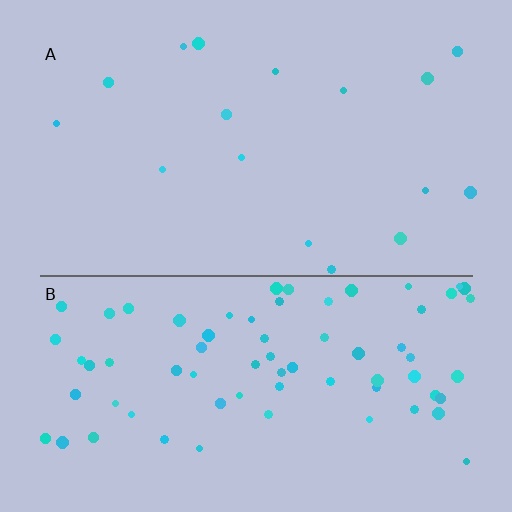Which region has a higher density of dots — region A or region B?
B (the bottom).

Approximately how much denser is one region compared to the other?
Approximately 4.3× — region B over region A.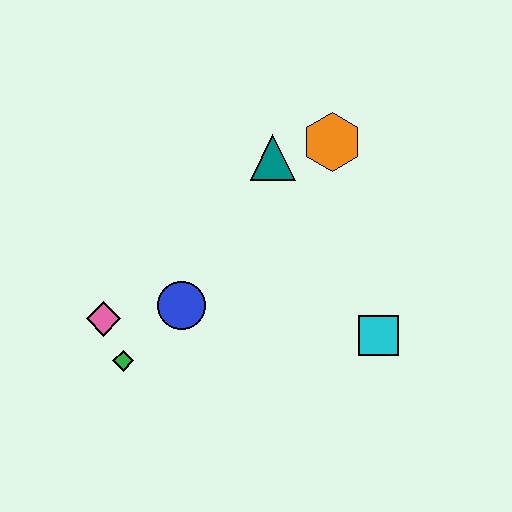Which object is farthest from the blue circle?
The orange hexagon is farthest from the blue circle.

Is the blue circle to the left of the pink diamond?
No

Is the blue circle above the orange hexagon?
No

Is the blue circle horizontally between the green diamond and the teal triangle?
Yes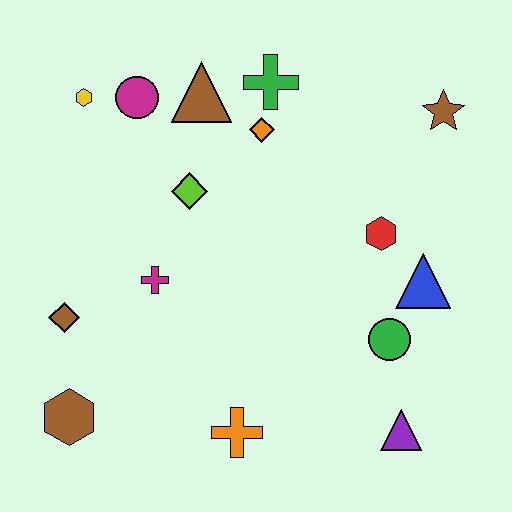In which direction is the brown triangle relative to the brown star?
The brown triangle is to the left of the brown star.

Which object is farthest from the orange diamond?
The brown hexagon is farthest from the orange diamond.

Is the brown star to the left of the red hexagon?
No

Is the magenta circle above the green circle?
Yes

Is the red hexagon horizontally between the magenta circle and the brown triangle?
No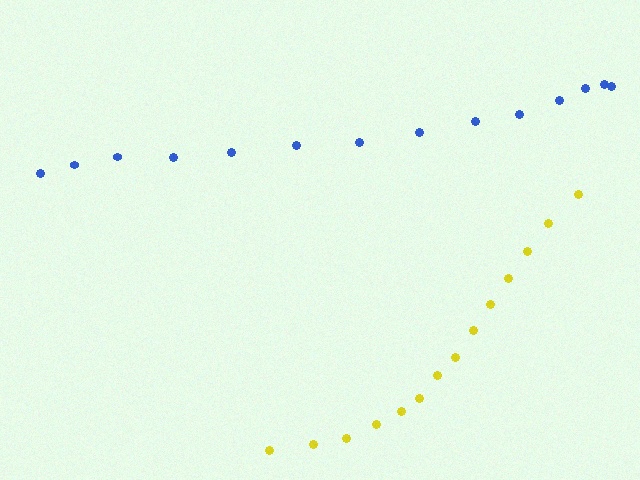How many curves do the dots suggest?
There are 2 distinct paths.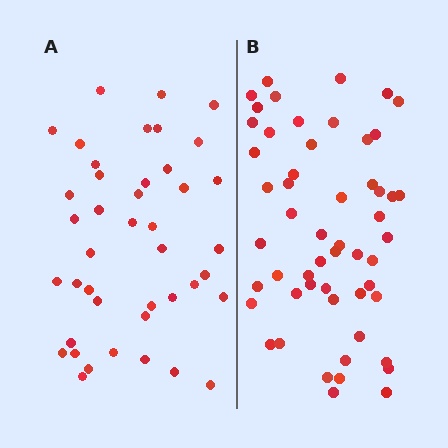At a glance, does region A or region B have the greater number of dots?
Region B (the right region) has more dots.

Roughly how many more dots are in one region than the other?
Region B has roughly 12 or so more dots than region A.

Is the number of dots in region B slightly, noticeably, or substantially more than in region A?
Region B has noticeably more, but not dramatically so. The ratio is roughly 1.3 to 1.